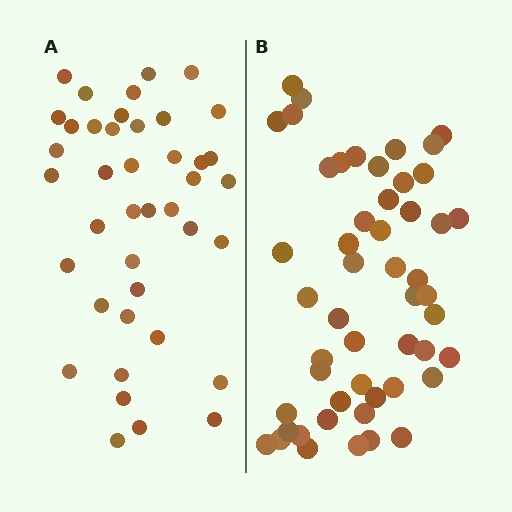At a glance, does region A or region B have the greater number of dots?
Region B (the right region) has more dots.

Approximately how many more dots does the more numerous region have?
Region B has roughly 10 or so more dots than region A.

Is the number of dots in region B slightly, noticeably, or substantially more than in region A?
Region B has only slightly more — the two regions are fairly close. The ratio is roughly 1.2 to 1.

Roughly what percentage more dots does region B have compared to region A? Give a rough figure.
About 25% more.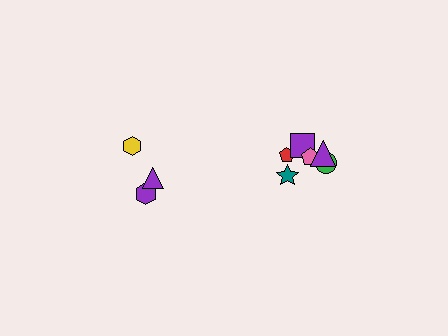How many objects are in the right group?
There are 6 objects.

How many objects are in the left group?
There are 3 objects.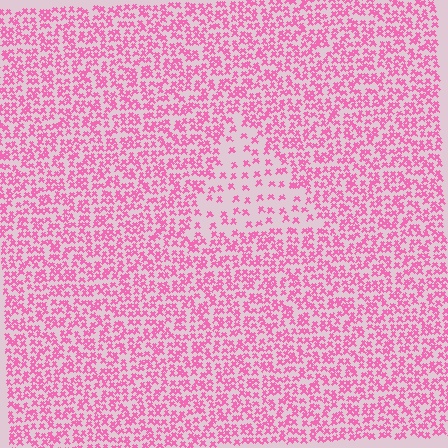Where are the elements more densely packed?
The elements are more densely packed outside the triangle boundary.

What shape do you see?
I see a triangle.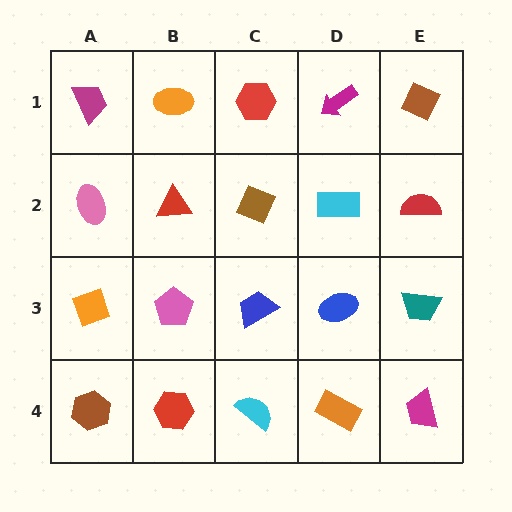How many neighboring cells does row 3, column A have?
3.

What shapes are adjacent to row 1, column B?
A red triangle (row 2, column B), a magenta trapezoid (row 1, column A), a red hexagon (row 1, column C).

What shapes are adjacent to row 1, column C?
A brown diamond (row 2, column C), an orange ellipse (row 1, column B), a magenta arrow (row 1, column D).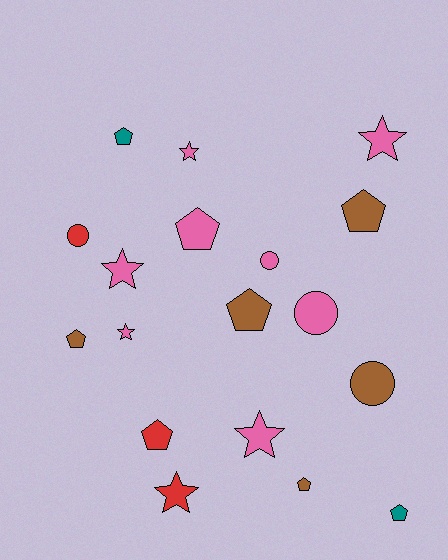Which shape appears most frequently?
Pentagon, with 8 objects.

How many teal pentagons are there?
There are 2 teal pentagons.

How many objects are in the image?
There are 18 objects.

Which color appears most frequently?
Pink, with 8 objects.